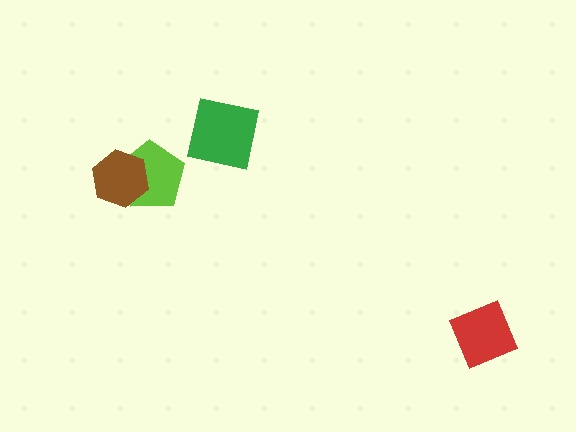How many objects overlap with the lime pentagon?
1 object overlaps with the lime pentagon.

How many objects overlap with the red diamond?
0 objects overlap with the red diamond.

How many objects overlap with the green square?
0 objects overlap with the green square.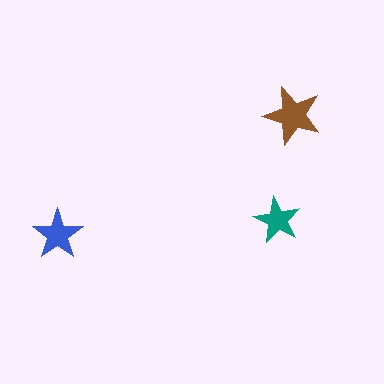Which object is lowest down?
The blue star is bottommost.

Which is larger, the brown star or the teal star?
The brown one.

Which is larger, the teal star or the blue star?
The blue one.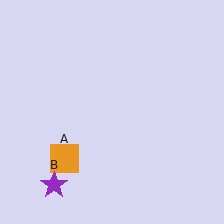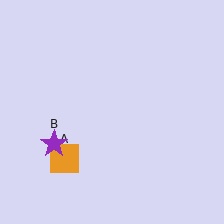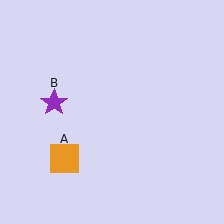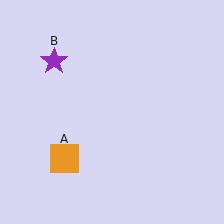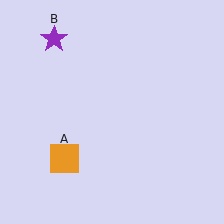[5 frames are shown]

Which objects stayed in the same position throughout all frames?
Orange square (object A) remained stationary.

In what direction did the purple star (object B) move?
The purple star (object B) moved up.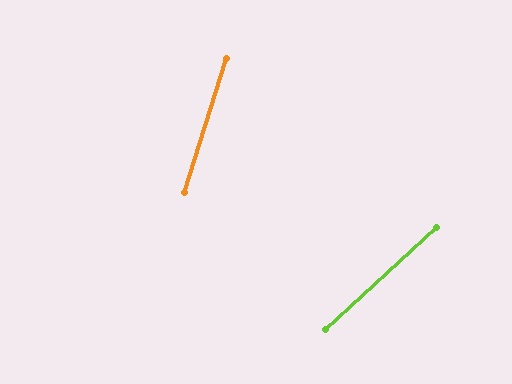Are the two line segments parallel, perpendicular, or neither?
Neither parallel nor perpendicular — they differ by about 30°.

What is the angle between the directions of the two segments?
Approximately 30 degrees.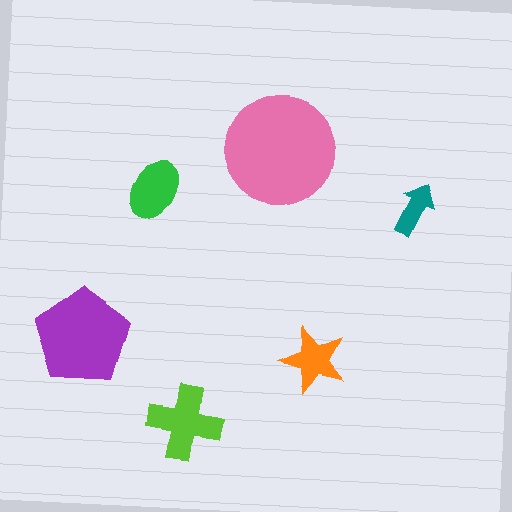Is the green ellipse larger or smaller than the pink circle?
Smaller.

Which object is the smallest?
The teal arrow.